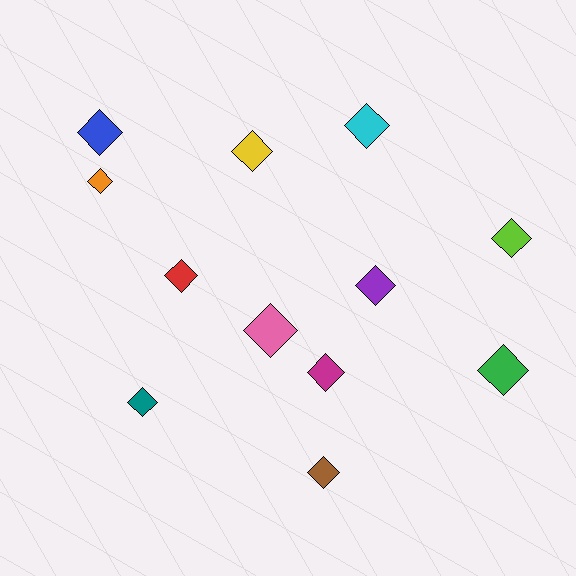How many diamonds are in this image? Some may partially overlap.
There are 12 diamonds.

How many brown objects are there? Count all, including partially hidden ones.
There is 1 brown object.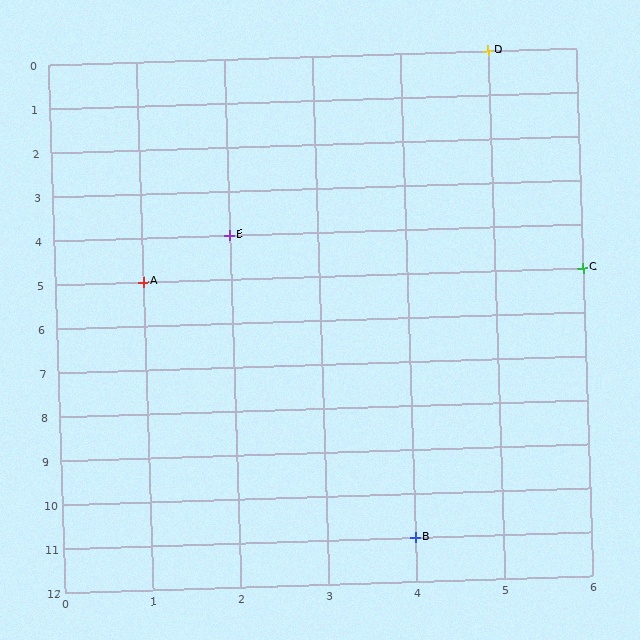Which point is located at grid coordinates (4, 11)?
Point B is at (4, 11).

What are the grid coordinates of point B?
Point B is at grid coordinates (4, 11).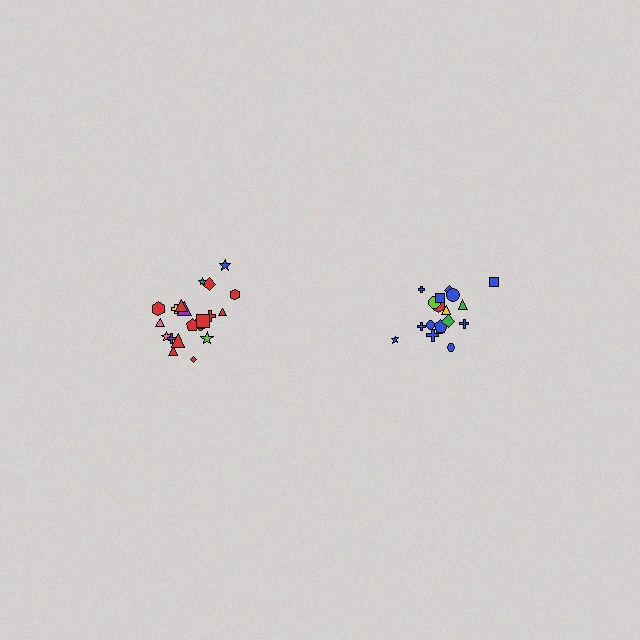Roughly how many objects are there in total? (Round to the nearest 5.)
Roughly 40 objects in total.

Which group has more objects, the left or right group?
The left group.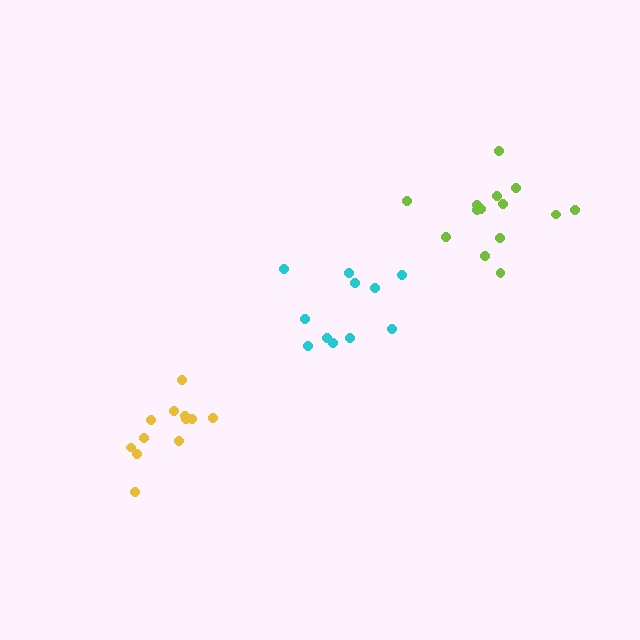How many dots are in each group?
Group 1: 11 dots, Group 2: 12 dots, Group 3: 14 dots (37 total).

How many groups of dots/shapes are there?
There are 3 groups.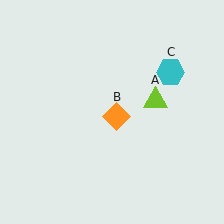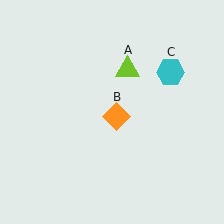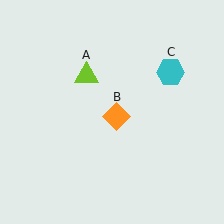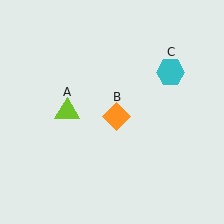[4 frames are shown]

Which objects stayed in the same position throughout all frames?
Orange diamond (object B) and cyan hexagon (object C) remained stationary.